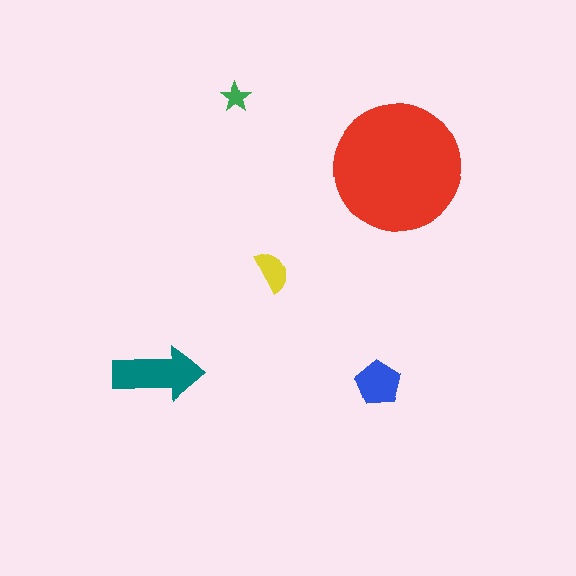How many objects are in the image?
There are 5 objects in the image.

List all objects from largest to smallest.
The red circle, the teal arrow, the blue pentagon, the yellow semicircle, the green star.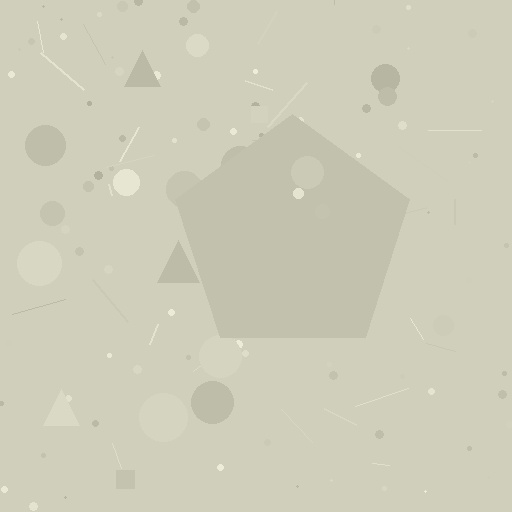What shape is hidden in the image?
A pentagon is hidden in the image.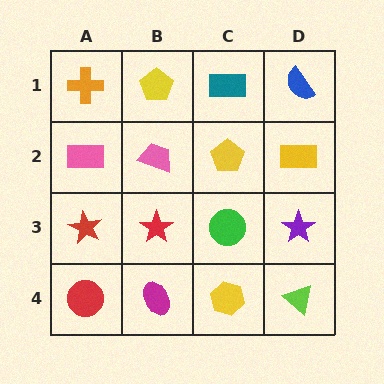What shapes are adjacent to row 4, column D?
A purple star (row 3, column D), a yellow hexagon (row 4, column C).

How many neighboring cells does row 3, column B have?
4.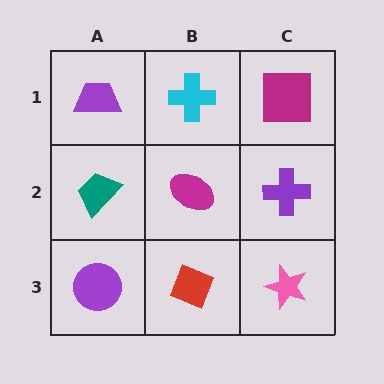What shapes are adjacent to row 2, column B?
A cyan cross (row 1, column B), a red diamond (row 3, column B), a teal trapezoid (row 2, column A), a purple cross (row 2, column C).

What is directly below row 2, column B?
A red diamond.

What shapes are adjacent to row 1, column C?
A purple cross (row 2, column C), a cyan cross (row 1, column B).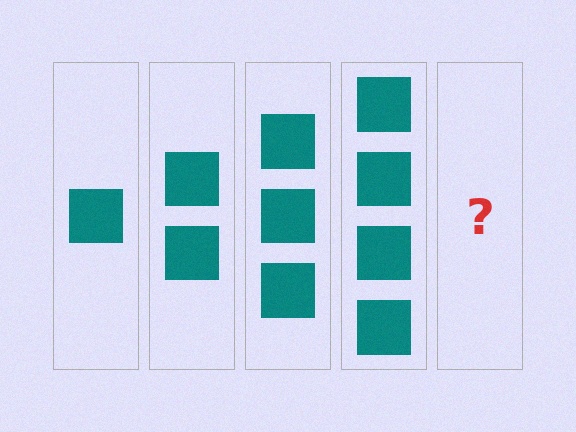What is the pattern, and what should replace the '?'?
The pattern is that each step adds one more square. The '?' should be 5 squares.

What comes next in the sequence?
The next element should be 5 squares.